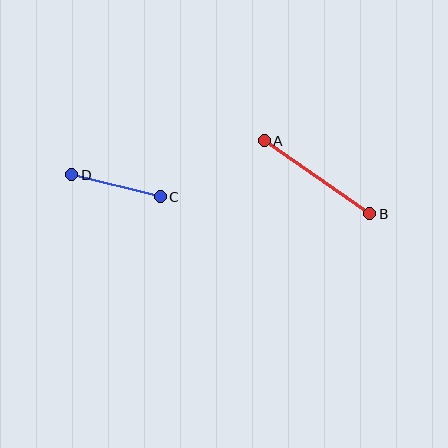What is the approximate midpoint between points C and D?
The midpoint is at approximately (116, 186) pixels.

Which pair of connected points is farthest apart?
Points A and B are farthest apart.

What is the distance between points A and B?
The distance is approximately 128 pixels.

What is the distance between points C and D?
The distance is approximately 91 pixels.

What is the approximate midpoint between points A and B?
The midpoint is at approximately (317, 177) pixels.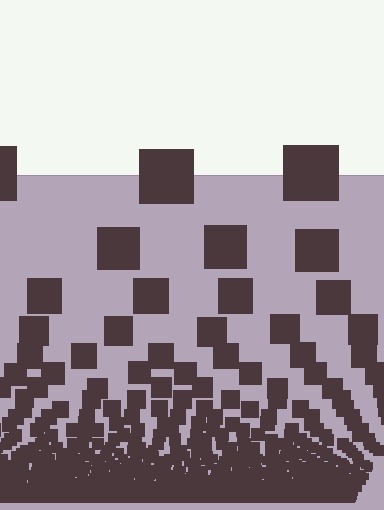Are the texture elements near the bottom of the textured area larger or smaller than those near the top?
Smaller. The gradient is inverted — elements near the bottom are smaller and denser.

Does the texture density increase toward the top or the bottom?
Density increases toward the bottom.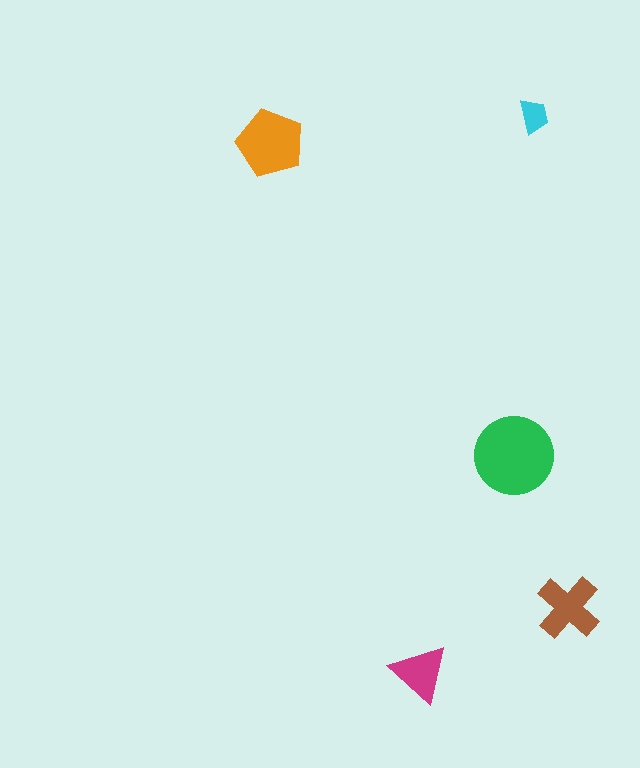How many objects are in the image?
There are 5 objects in the image.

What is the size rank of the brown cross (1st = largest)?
3rd.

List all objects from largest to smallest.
The green circle, the orange pentagon, the brown cross, the magenta triangle, the cyan trapezoid.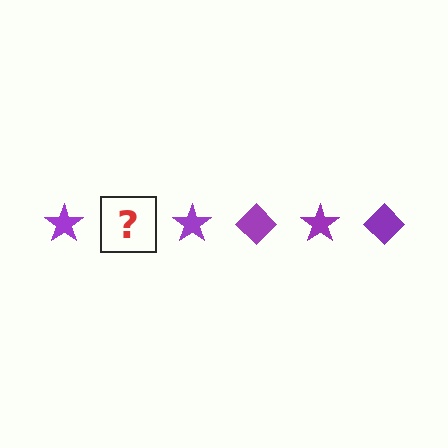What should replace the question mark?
The question mark should be replaced with a purple diamond.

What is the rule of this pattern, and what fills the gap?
The rule is that the pattern cycles through star, diamond shapes in purple. The gap should be filled with a purple diamond.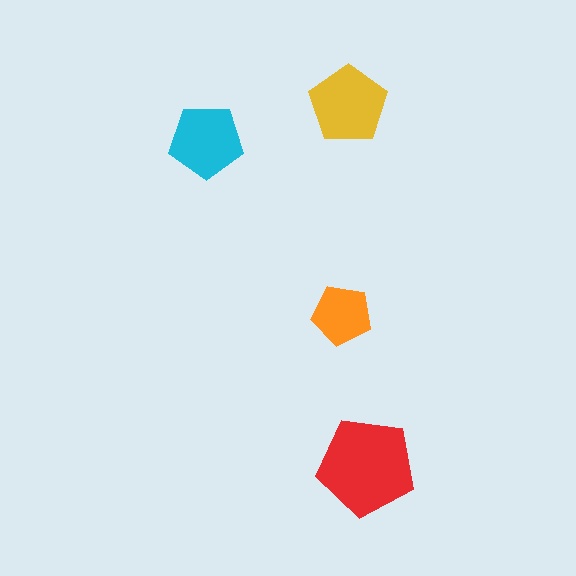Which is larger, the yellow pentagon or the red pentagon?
The red one.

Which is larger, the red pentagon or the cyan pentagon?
The red one.